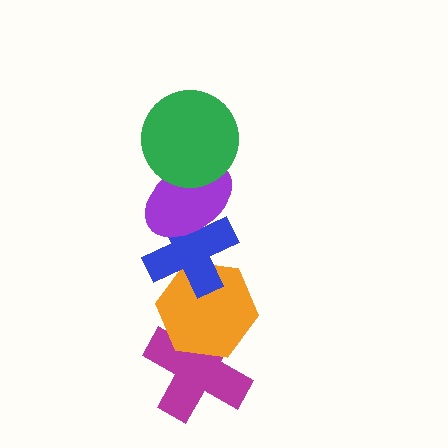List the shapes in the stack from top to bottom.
From top to bottom: the green circle, the purple ellipse, the blue cross, the orange hexagon, the magenta cross.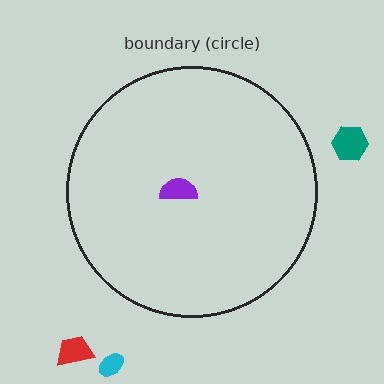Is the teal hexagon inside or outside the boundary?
Outside.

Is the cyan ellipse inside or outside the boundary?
Outside.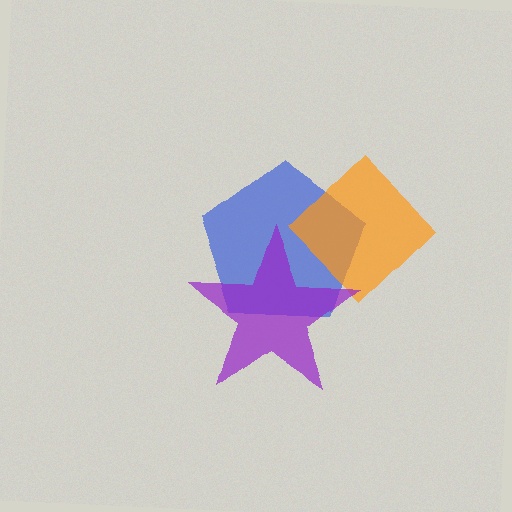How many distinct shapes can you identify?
There are 3 distinct shapes: a blue pentagon, an orange diamond, a purple star.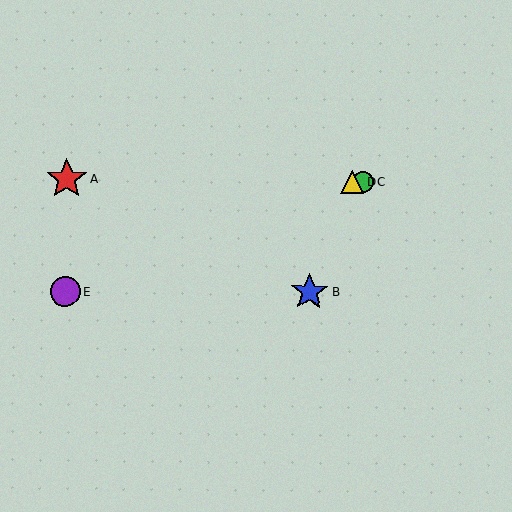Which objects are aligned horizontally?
Objects A, C, D are aligned horizontally.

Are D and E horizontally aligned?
No, D is at y≈182 and E is at y≈292.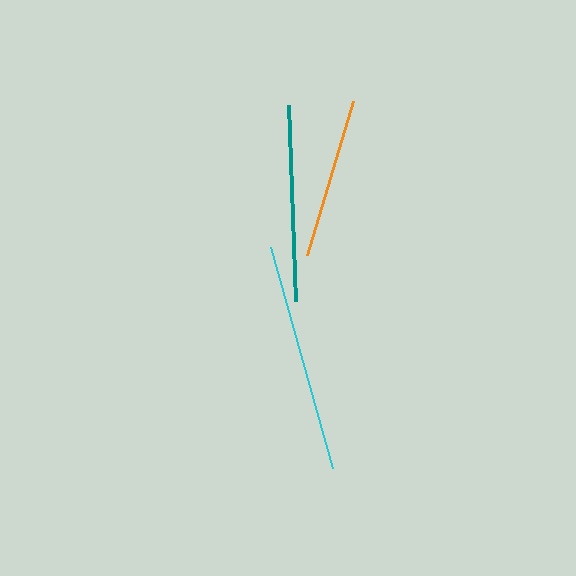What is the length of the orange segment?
The orange segment is approximately 161 pixels long.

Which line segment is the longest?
The cyan line is the longest at approximately 230 pixels.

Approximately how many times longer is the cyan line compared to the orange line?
The cyan line is approximately 1.4 times the length of the orange line.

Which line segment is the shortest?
The orange line is the shortest at approximately 161 pixels.